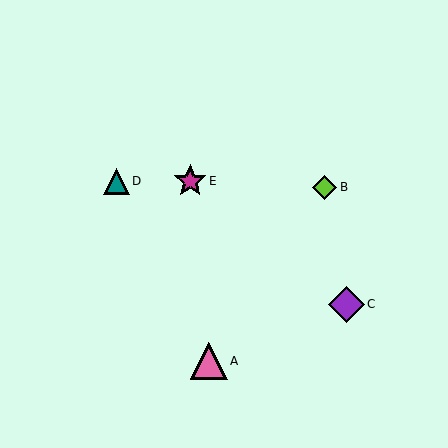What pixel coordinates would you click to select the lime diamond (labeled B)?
Click at (325, 187) to select the lime diamond B.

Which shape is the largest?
The pink triangle (labeled A) is the largest.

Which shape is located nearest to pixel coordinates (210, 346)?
The pink triangle (labeled A) at (209, 361) is nearest to that location.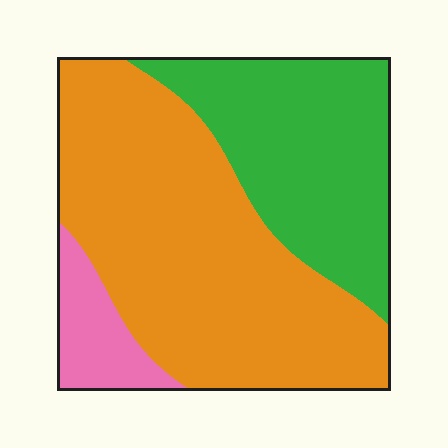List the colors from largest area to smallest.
From largest to smallest: orange, green, pink.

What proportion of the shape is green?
Green covers roughly 35% of the shape.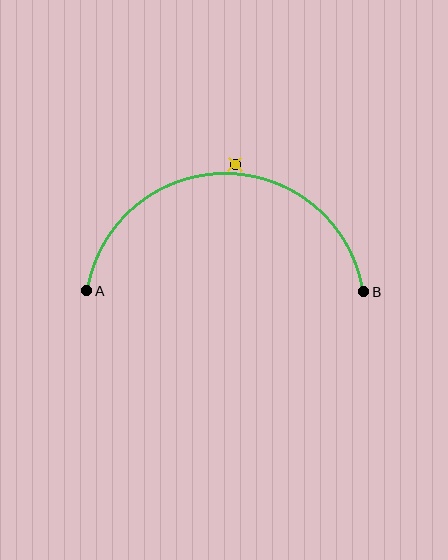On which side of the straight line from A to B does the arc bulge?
The arc bulges above the straight line connecting A and B.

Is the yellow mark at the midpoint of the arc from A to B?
No — the yellow mark does not lie on the arc at all. It sits slightly outside the curve.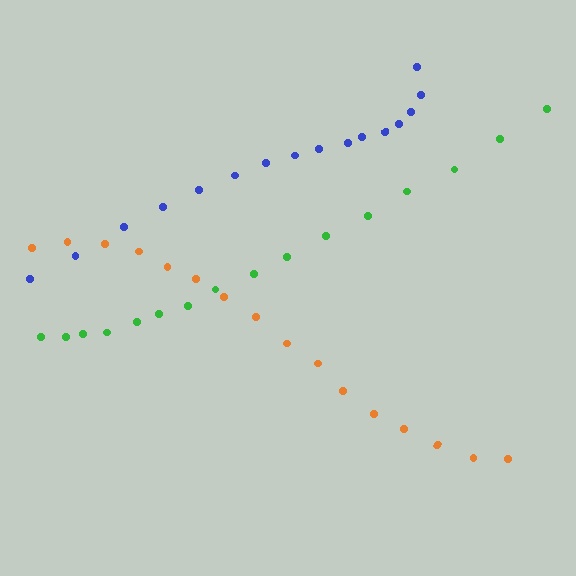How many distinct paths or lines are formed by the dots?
There are 3 distinct paths.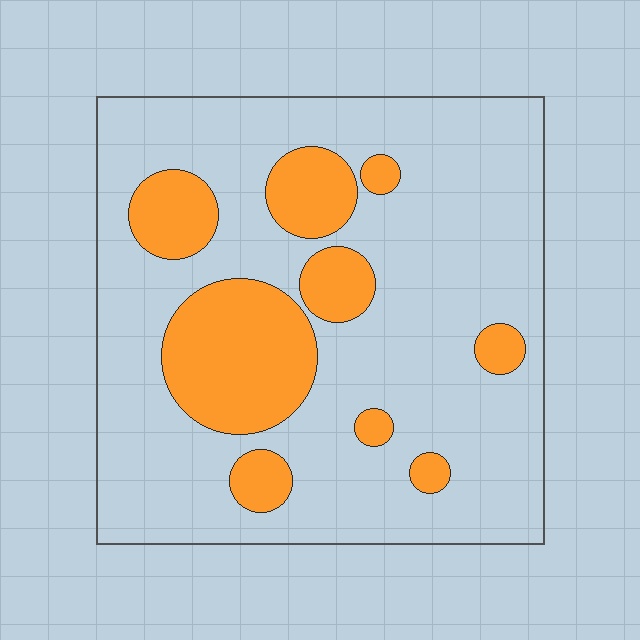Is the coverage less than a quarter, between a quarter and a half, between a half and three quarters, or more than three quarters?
Less than a quarter.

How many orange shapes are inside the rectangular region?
9.